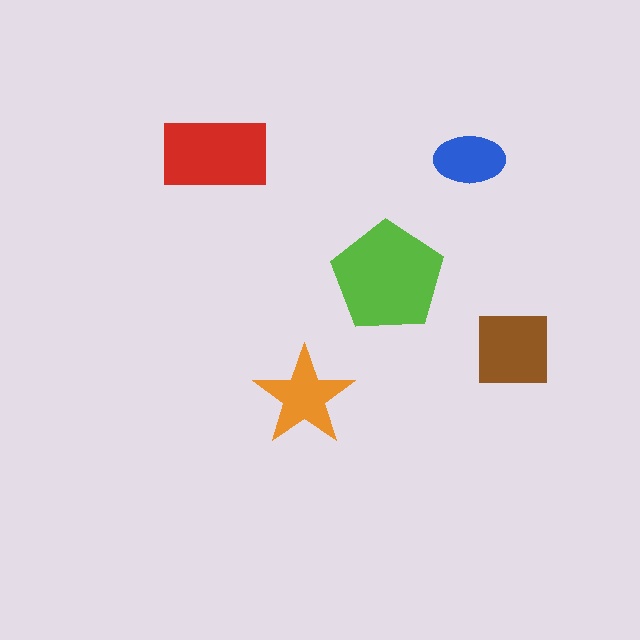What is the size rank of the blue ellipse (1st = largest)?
5th.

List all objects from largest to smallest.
The lime pentagon, the red rectangle, the brown square, the orange star, the blue ellipse.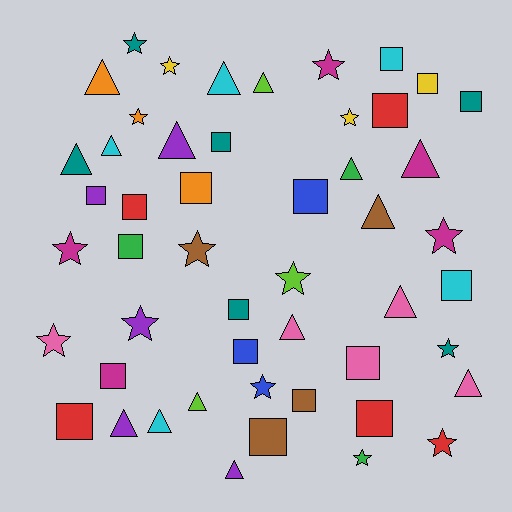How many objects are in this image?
There are 50 objects.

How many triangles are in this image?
There are 16 triangles.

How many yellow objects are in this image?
There are 3 yellow objects.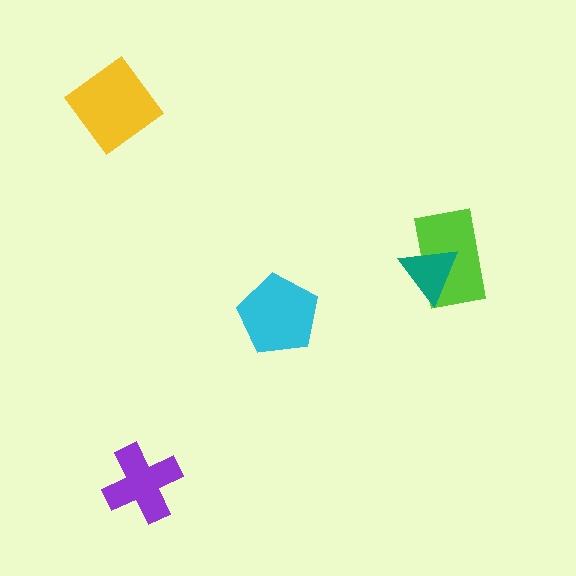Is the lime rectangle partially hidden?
Yes, it is partially covered by another shape.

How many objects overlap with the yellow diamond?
0 objects overlap with the yellow diamond.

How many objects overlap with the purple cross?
0 objects overlap with the purple cross.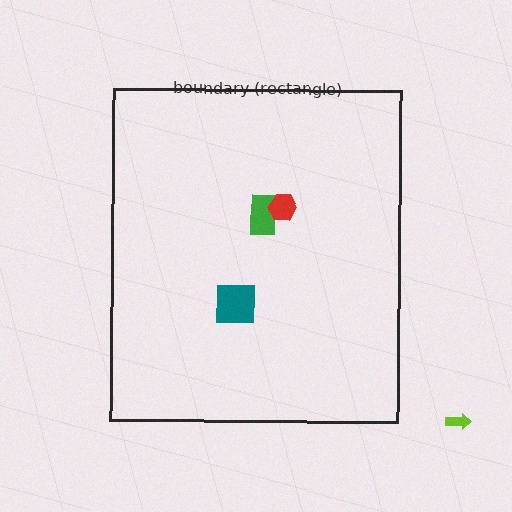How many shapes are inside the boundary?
3 inside, 1 outside.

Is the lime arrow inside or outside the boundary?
Outside.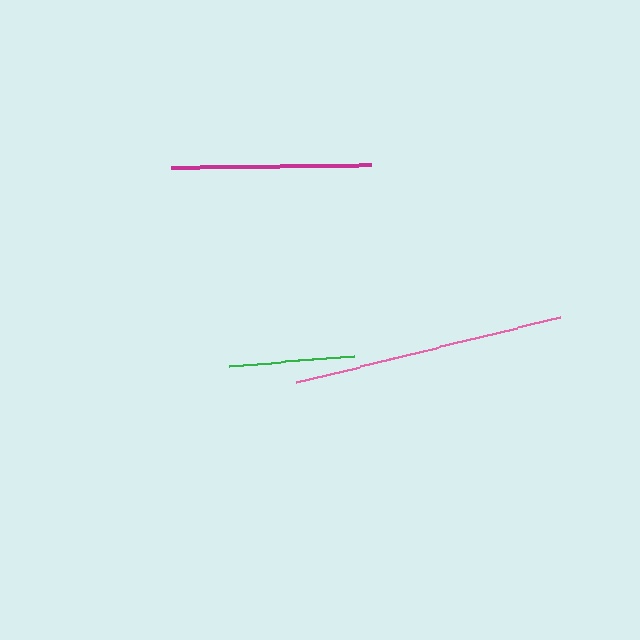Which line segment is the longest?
The pink line is the longest at approximately 272 pixels.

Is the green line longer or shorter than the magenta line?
The magenta line is longer than the green line.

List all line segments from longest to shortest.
From longest to shortest: pink, magenta, green.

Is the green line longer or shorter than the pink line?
The pink line is longer than the green line.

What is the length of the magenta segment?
The magenta segment is approximately 200 pixels long.